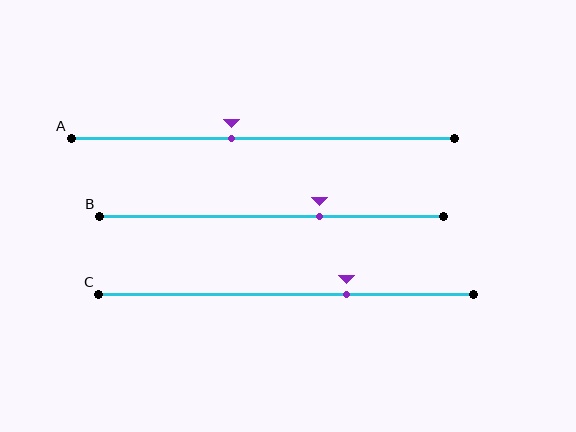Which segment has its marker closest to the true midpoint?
Segment A has its marker closest to the true midpoint.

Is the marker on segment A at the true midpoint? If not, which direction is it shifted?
No, the marker on segment A is shifted to the left by about 8% of the segment length.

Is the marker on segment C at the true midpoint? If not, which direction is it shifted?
No, the marker on segment C is shifted to the right by about 16% of the segment length.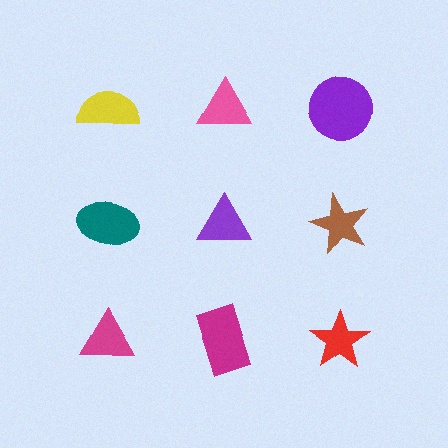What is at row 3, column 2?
A magenta rectangle.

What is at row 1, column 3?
A purple circle.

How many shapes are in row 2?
3 shapes.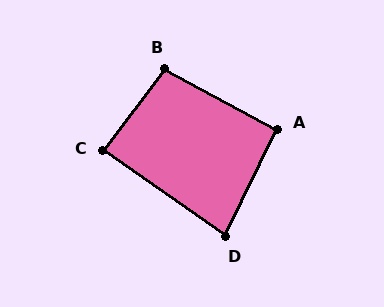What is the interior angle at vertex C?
Approximately 88 degrees (approximately right).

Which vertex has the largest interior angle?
B, at approximately 99 degrees.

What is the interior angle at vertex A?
Approximately 92 degrees (approximately right).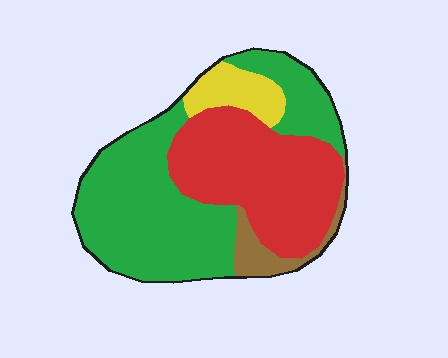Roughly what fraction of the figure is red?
Red covers about 35% of the figure.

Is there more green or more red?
Green.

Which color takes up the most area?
Green, at roughly 50%.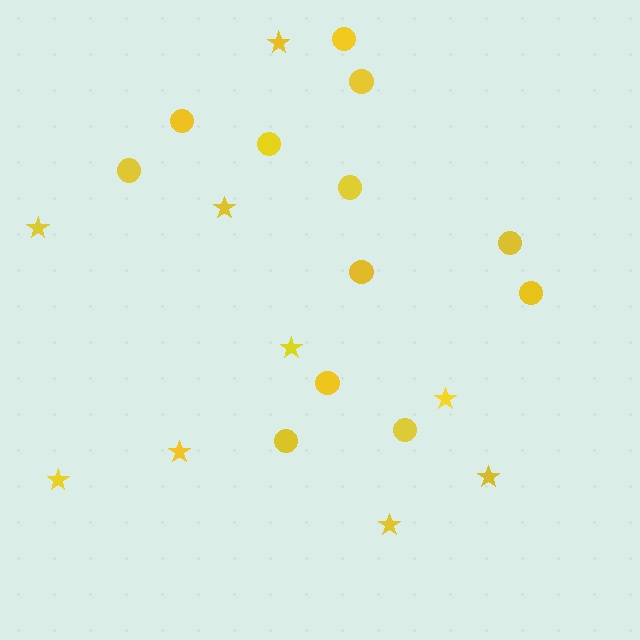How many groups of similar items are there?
There are 2 groups: one group of stars (9) and one group of circles (12).